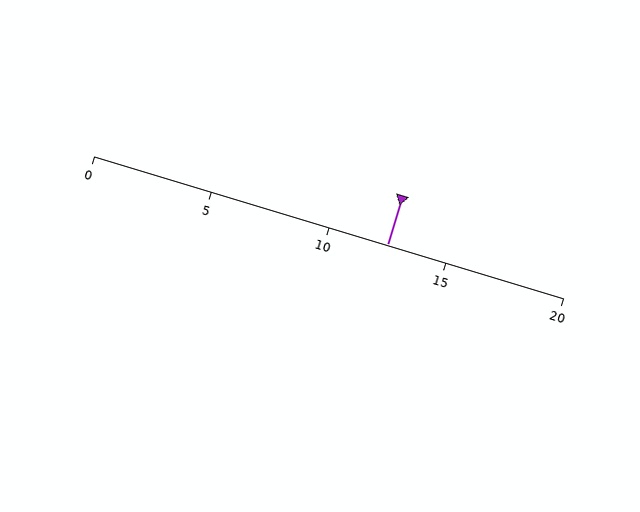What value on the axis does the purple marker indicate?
The marker indicates approximately 12.5.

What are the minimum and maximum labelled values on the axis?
The axis runs from 0 to 20.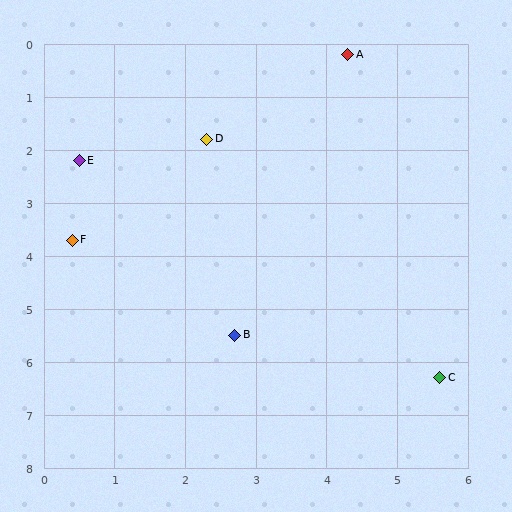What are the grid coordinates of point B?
Point B is at approximately (2.7, 5.5).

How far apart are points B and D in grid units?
Points B and D are about 3.7 grid units apart.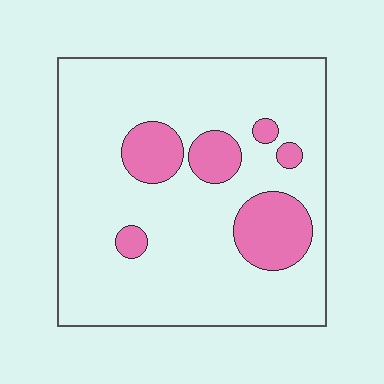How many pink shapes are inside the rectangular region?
6.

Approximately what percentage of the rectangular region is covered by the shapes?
Approximately 15%.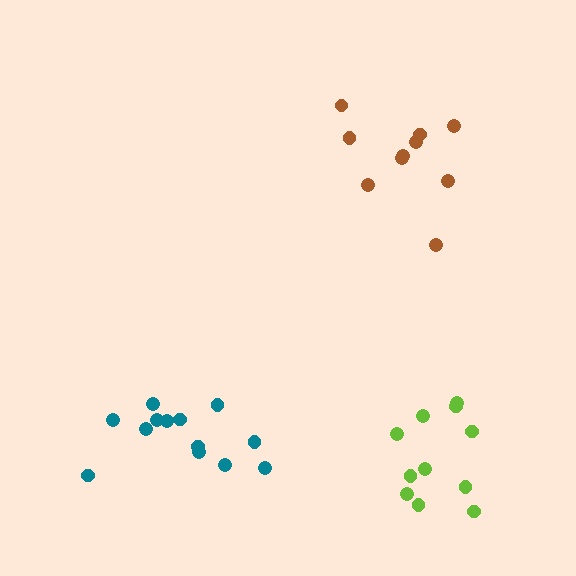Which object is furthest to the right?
The lime cluster is rightmost.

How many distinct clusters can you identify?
There are 3 distinct clusters.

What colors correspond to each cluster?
The clusters are colored: brown, teal, lime.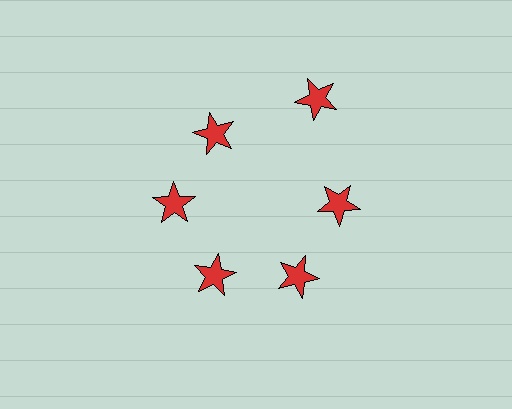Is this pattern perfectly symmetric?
No. The 6 red stars are arranged in a ring, but one element near the 1 o'clock position is pushed outward from the center, breaking the 6-fold rotational symmetry.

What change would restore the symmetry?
The symmetry would be restored by moving it inward, back onto the ring so that all 6 stars sit at equal angles and equal distance from the center.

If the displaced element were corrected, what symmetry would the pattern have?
It would have 6-fold rotational symmetry — the pattern would map onto itself every 60 degrees.